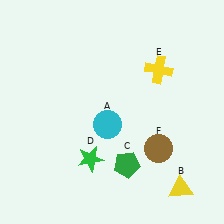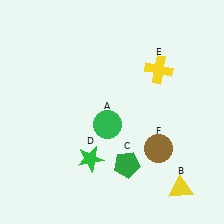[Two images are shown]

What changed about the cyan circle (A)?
In Image 1, A is cyan. In Image 2, it changed to green.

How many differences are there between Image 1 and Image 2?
There is 1 difference between the two images.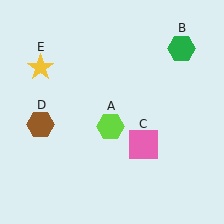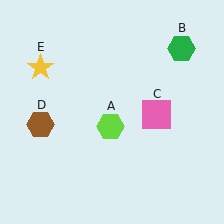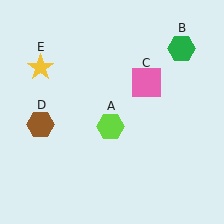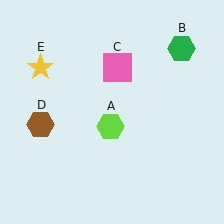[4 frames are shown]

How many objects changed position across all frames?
1 object changed position: pink square (object C).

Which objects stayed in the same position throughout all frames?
Lime hexagon (object A) and green hexagon (object B) and brown hexagon (object D) and yellow star (object E) remained stationary.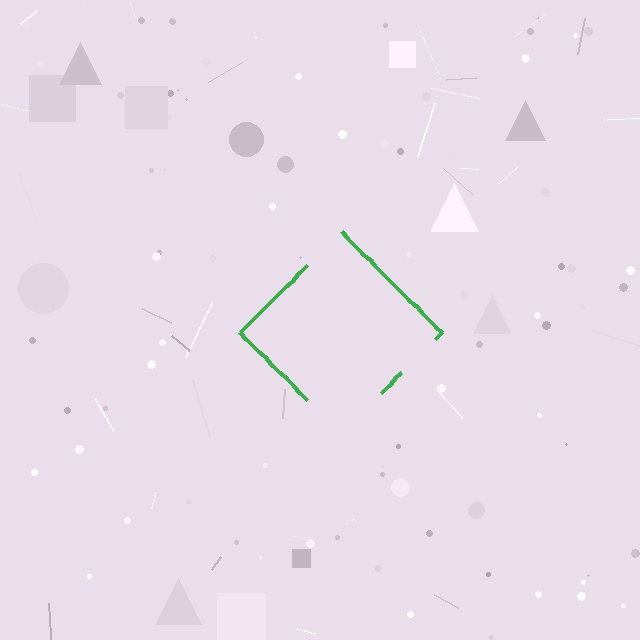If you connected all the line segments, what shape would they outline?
They would outline a diamond.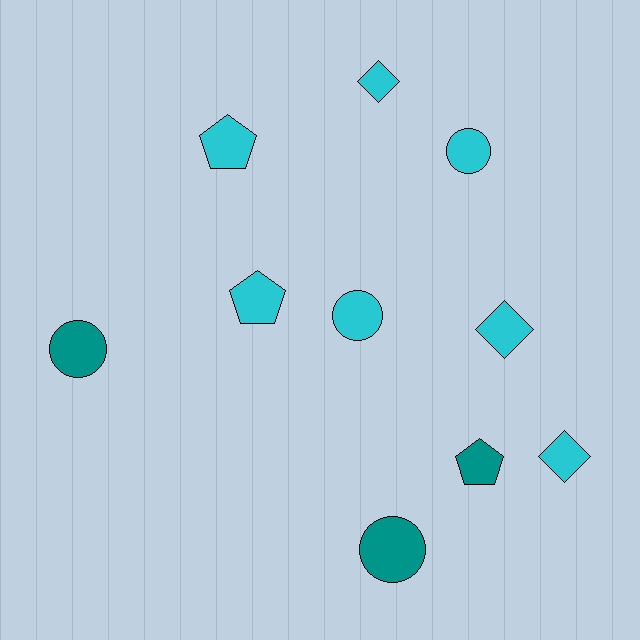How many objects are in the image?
There are 10 objects.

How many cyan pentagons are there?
There are 2 cyan pentagons.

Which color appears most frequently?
Cyan, with 7 objects.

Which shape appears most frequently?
Circle, with 4 objects.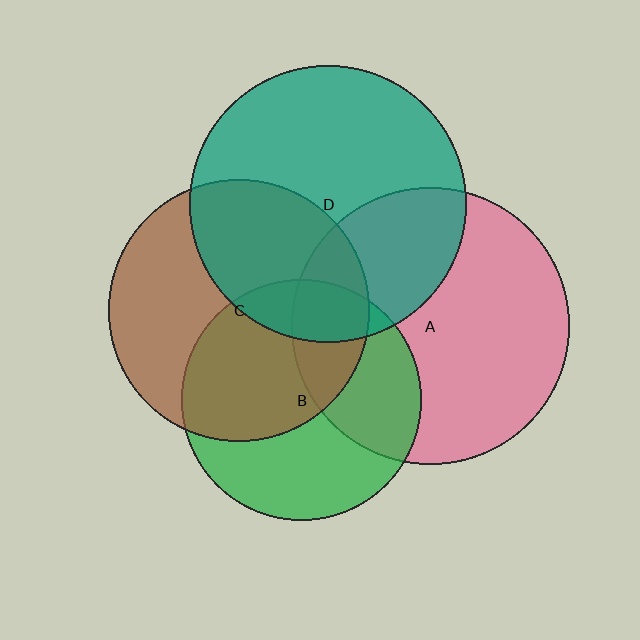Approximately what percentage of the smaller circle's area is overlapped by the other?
Approximately 50%.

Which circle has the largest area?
Circle A (pink).